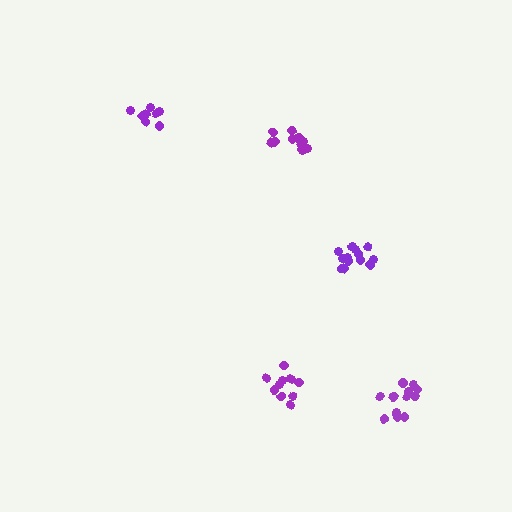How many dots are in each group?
Group 1: 13 dots, Group 2: 8 dots, Group 3: 12 dots, Group 4: 11 dots, Group 5: 13 dots (57 total).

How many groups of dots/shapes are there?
There are 5 groups.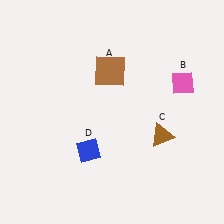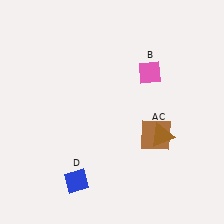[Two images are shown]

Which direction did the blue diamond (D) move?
The blue diamond (D) moved down.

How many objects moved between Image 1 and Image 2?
3 objects moved between the two images.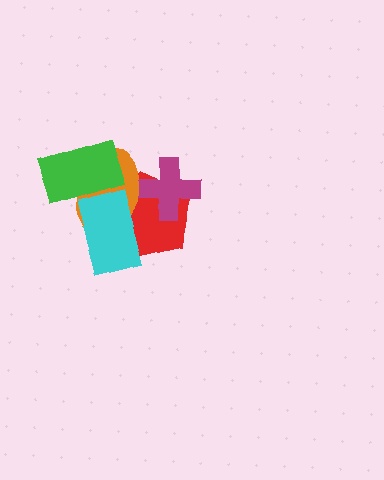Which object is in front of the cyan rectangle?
The green rectangle is in front of the cyan rectangle.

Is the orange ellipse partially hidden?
Yes, it is partially covered by another shape.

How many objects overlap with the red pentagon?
3 objects overlap with the red pentagon.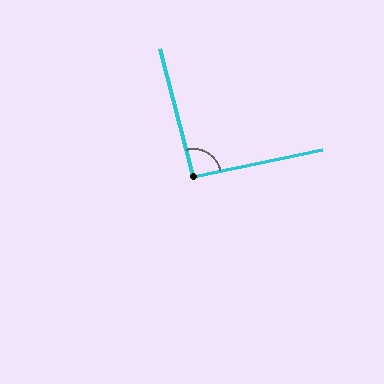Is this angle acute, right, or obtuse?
It is approximately a right angle.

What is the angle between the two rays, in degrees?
Approximately 93 degrees.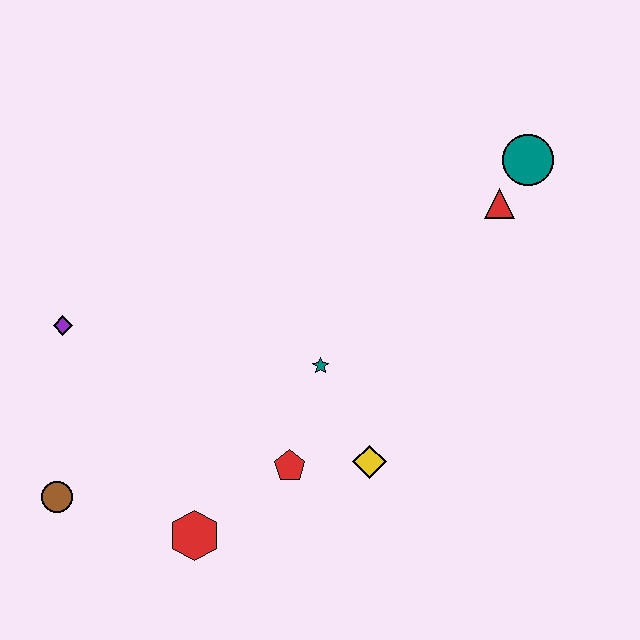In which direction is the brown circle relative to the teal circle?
The brown circle is to the left of the teal circle.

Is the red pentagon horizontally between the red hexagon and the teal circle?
Yes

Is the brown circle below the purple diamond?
Yes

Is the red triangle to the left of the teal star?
No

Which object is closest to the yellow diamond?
The red pentagon is closest to the yellow diamond.